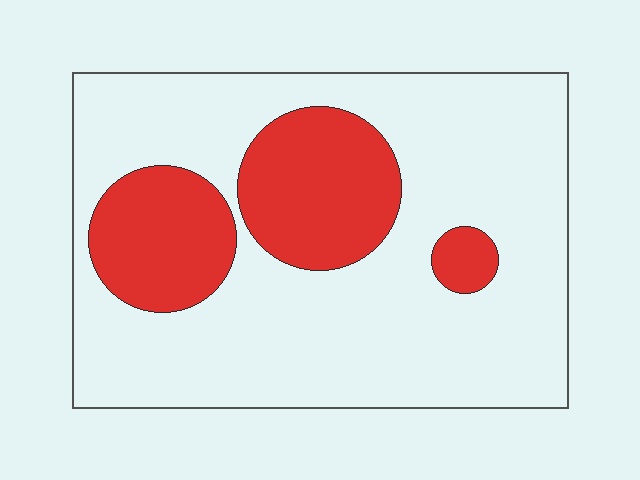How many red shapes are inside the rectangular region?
3.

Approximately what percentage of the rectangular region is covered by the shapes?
Approximately 25%.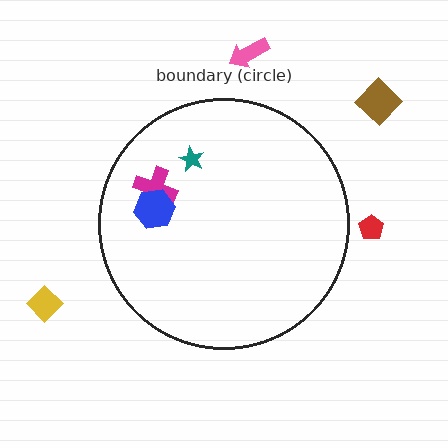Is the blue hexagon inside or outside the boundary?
Inside.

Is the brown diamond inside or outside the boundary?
Outside.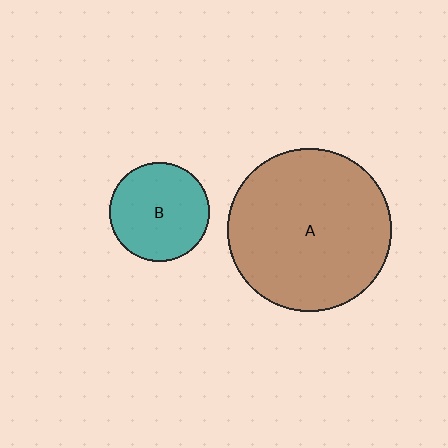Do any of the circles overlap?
No, none of the circles overlap.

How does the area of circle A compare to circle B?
Approximately 2.7 times.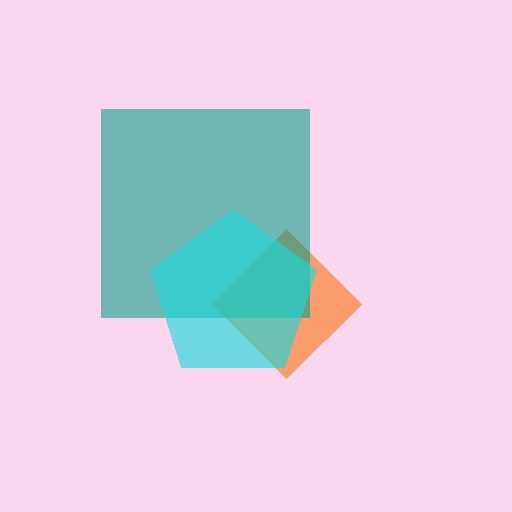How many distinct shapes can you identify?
There are 3 distinct shapes: an orange diamond, a teal square, a cyan pentagon.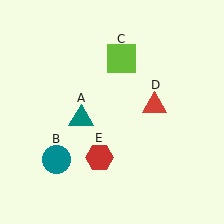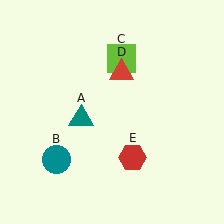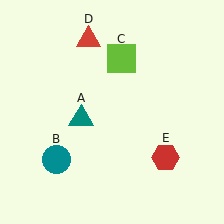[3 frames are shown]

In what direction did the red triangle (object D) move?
The red triangle (object D) moved up and to the left.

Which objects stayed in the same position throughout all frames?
Teal triangle (object A) and teal circle (object B) and lime square (object C) remained stationary.